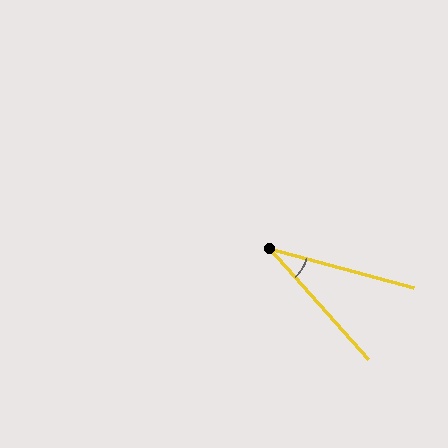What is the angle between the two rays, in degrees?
Approximately 33 degrees.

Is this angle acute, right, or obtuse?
It is acute.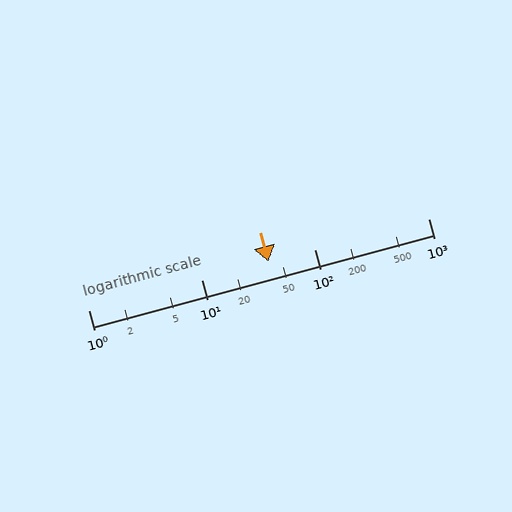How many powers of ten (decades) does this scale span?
The scale spans 3 decades, from 1 to 1000.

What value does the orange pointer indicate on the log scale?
The pointer indicates approximately 39.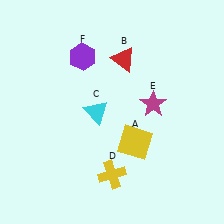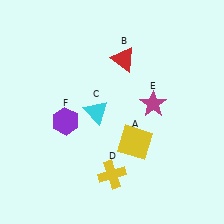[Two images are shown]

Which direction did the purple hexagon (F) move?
The purple hexagon (F) moved down.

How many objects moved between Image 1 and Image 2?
1 object moved between the two images.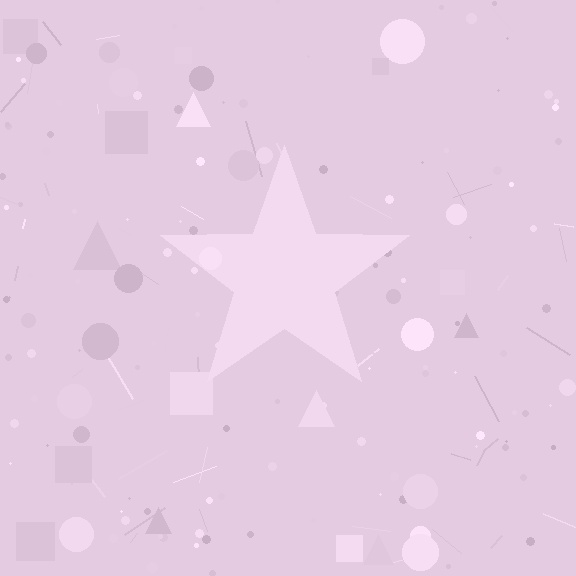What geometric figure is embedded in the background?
A star is embedded in the background.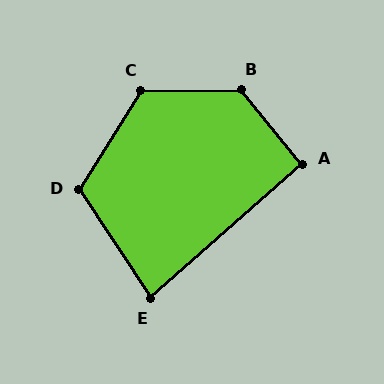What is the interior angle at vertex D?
Approximately 114 degrees (obtuse).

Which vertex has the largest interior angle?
B, at approximately 129 degrees.